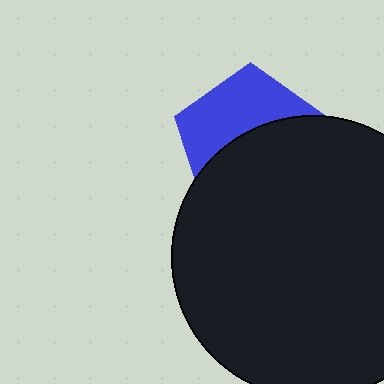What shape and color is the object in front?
The object in front is a black circle.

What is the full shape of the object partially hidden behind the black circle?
The partially hidden object is a blue pentagon.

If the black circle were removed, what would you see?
You would see the complete blue pentagon.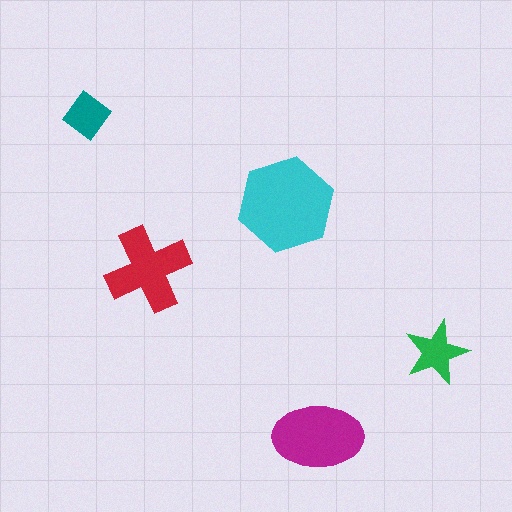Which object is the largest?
The cyan hexagon.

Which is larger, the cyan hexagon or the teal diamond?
The cyan hexagon.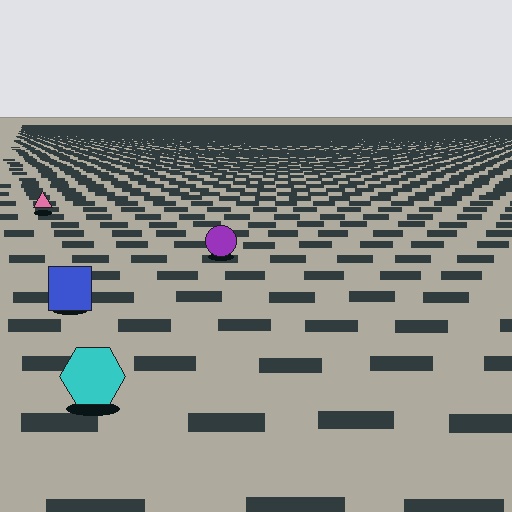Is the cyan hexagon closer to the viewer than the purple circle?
Yes. The cyan hexagon is closer — you can tell from the texture gradient: the ground texture is coarser near it.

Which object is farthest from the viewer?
The pink triangle is farthest from the viewer. It appears smaller and the ground texture around it is denser.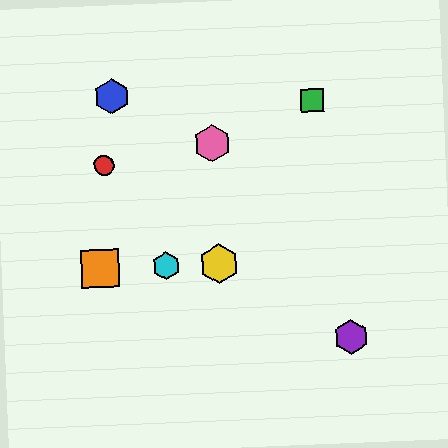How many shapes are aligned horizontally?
3 shapes (the yellow hexagon, the orange square, the cyan hexagon) are aligned horizontally.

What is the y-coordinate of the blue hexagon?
The blue hexagon is at y≈97.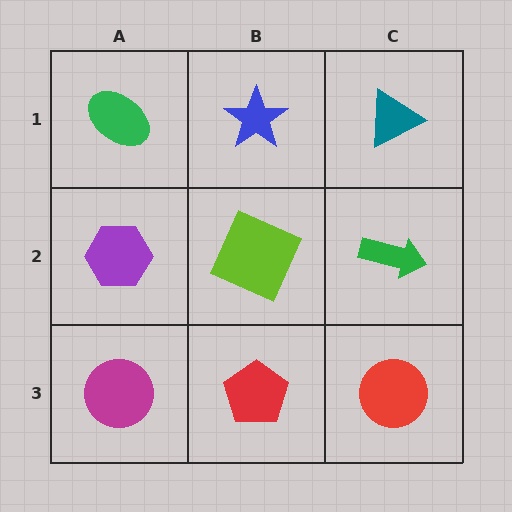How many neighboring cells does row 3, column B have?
3.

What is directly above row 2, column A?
A green ellipse.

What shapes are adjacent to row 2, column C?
A teal triangle (row 1, column C), a red circle (row 3, column C), a lime square (row 2, column B).